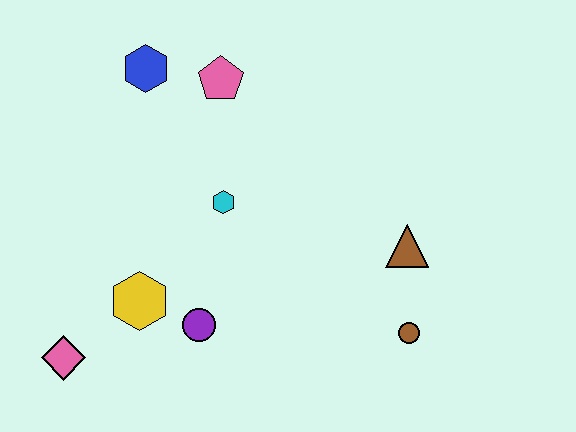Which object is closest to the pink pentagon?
The blue hexagon is closest to the pink pentagon.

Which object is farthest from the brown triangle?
The pink diamond is farthest from the brown triangle.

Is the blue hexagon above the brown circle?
Yes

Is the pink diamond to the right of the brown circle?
No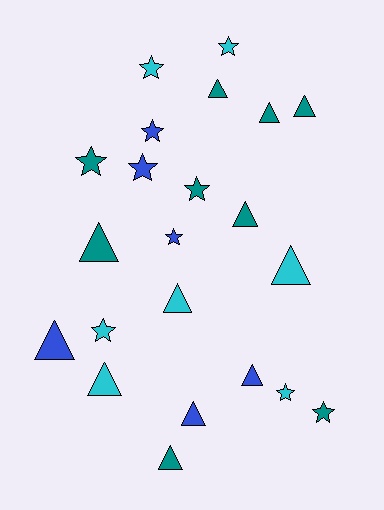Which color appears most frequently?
Teal, with 9 objects.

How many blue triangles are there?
There are 3 blue triangles.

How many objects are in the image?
There are 22 objects.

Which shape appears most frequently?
Triangle, with 12 objects.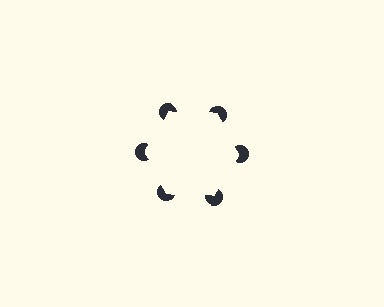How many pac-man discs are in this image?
There are 6 — one at each vertex of the illusory hexagon.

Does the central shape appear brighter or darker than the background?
It typically appears slightly brighter than the background, even though no actual brightness change is drawn.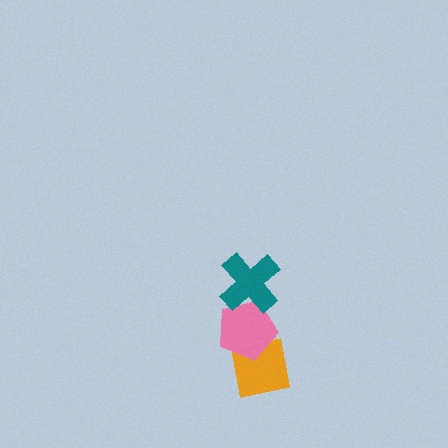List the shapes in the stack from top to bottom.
From top to bottom: the teal cross, the pink pentagon, the orange square.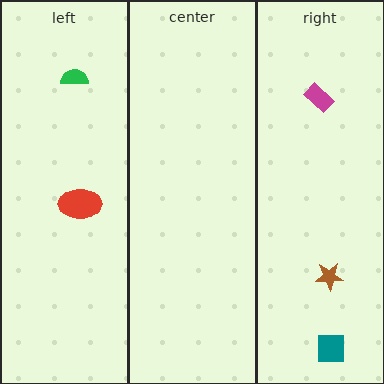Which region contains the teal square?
The right region.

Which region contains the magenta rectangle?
The right region.